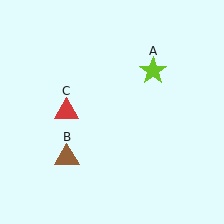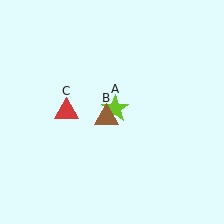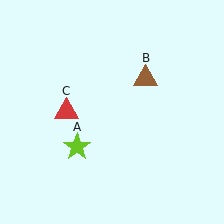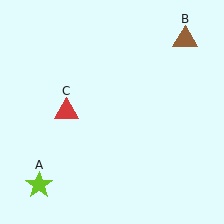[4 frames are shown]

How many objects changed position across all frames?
2 objects changed position: lime star (object A), brown triangle (object B).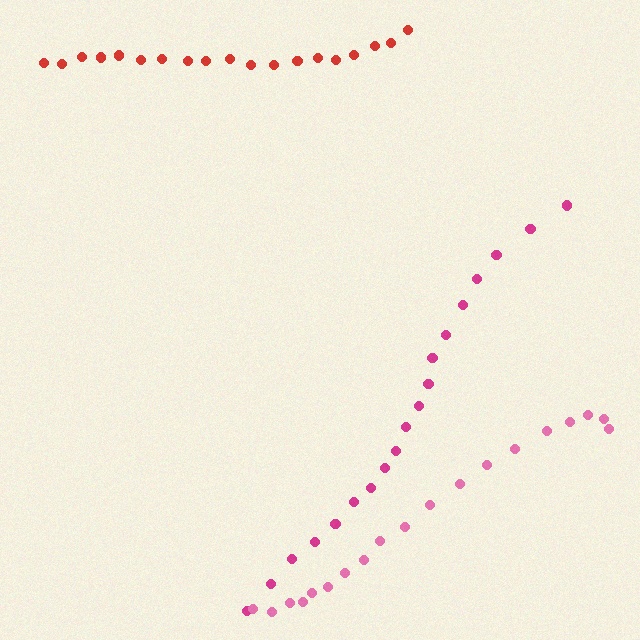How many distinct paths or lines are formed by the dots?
There are 3 distinct paths.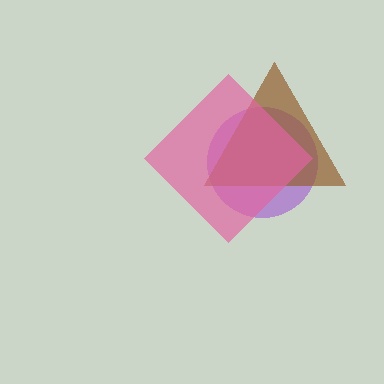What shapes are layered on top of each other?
The layered shapes are: a purple circle, a brown triangle, a pink diamond.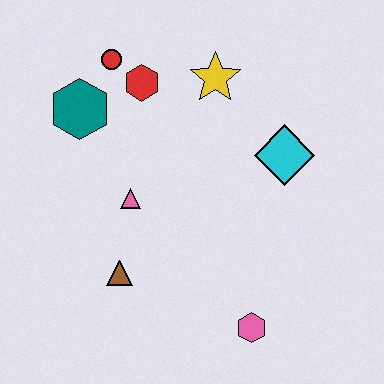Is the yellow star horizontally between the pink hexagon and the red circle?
Yes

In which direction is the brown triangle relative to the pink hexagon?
The brown triangle is to the left of the pink hexagon.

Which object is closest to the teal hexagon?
The red circle is closest to the teal hexagon.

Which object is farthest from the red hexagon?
The pink hexagon is farthest from the red hexagon.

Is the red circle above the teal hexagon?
Yes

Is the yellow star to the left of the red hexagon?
No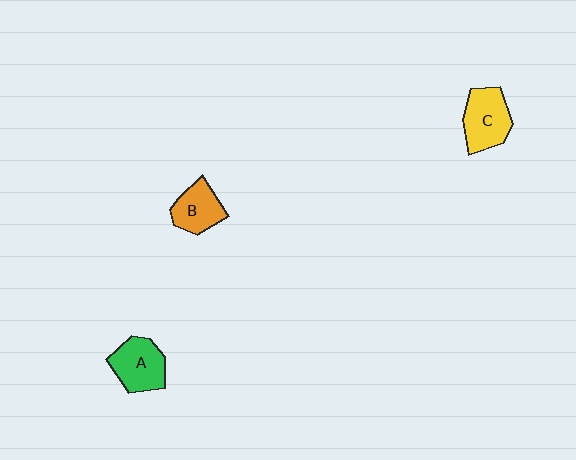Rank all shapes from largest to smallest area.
From largest to smallest: C (yellow), A (green), B (orange).